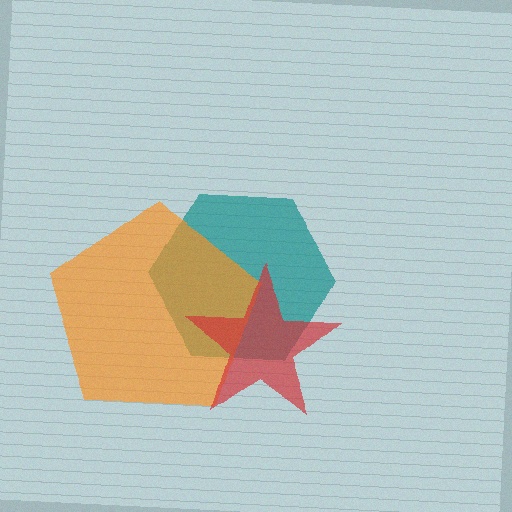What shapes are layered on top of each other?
The layered shapes are: a teal hexagon, an orange pentagon, a red star.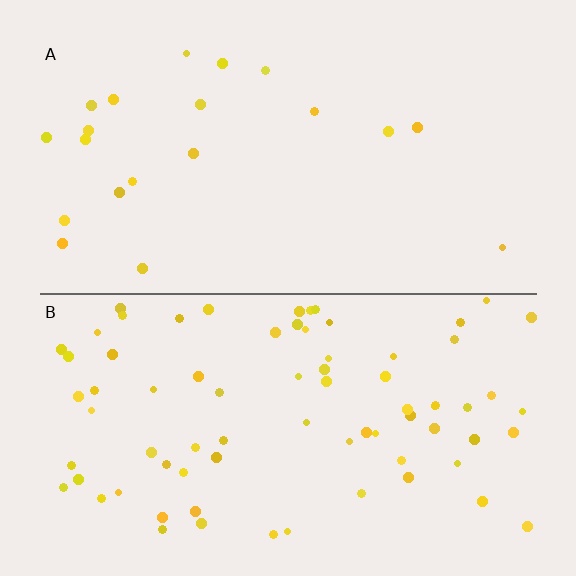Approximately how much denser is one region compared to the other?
Approximately 3.8× — region B over region A.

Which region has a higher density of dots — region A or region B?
B (the bottom).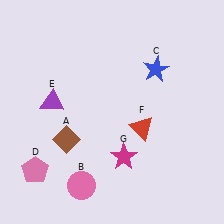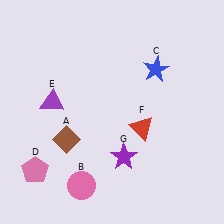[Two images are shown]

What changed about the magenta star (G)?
In Image 1, G is magenta. In Image 2, it changed to purple.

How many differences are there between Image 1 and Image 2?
There is 1 difference between the two images.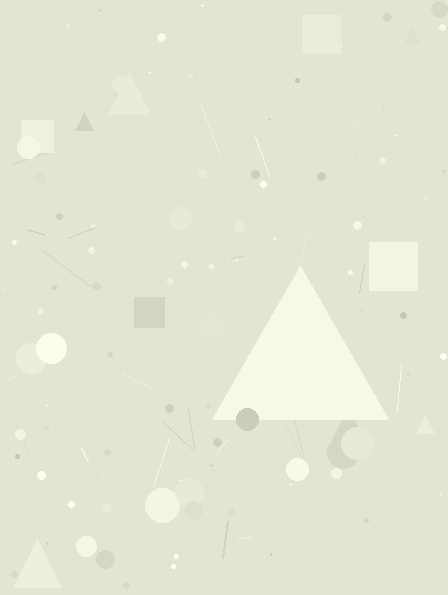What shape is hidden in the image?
A triangle is hidden in the image.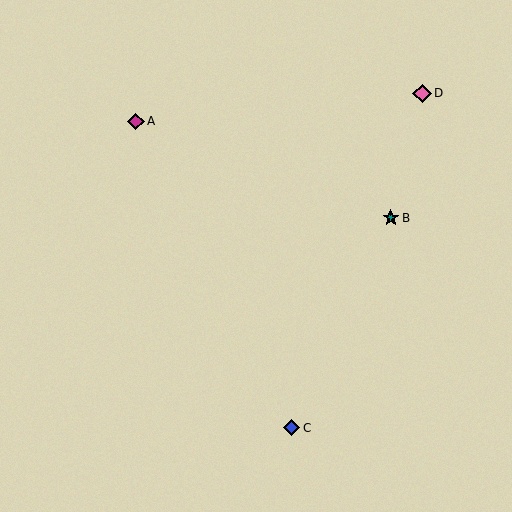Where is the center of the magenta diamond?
The center of the magenta diamond is at (136, 121).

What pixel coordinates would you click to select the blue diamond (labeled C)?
Click at (292, 428) to select the blue diamond C.